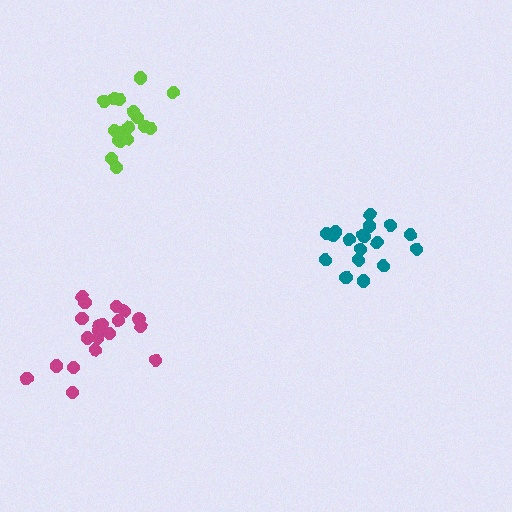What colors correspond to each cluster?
The clusters are colored: teal, lime, magenta.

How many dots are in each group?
Group 1: 18 dots, Group 2: 17 dots, Group 3: 20 dots (55 total).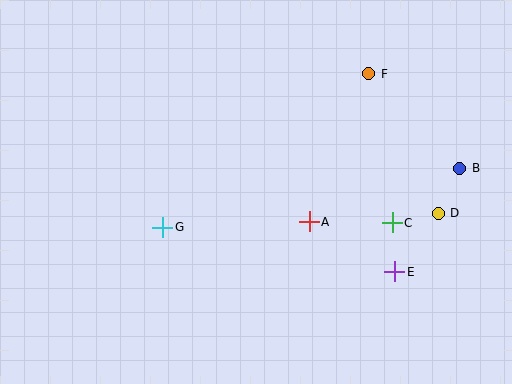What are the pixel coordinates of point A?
Point A is at (309, 222).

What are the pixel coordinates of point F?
Point F is at (369, 74).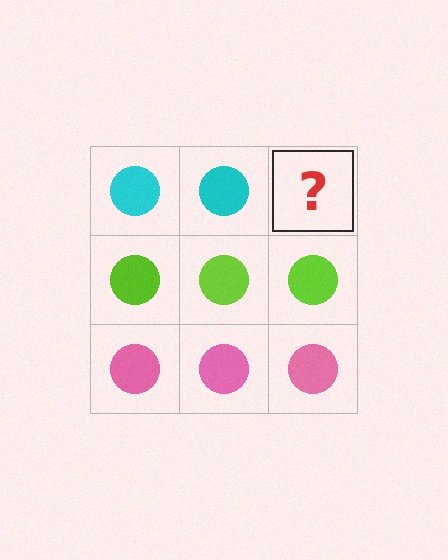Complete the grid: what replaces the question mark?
The question mark should be replaced with a cyan circle.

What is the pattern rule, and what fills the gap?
The rule is that each row has a consistent color. The gap should be filled with a cyan circle.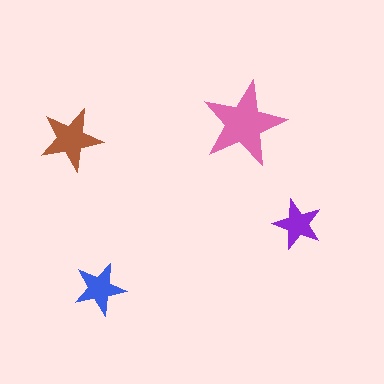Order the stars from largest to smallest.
the pink one, the brown one, the blue one, the purple one.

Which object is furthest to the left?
The brown star is leftmost.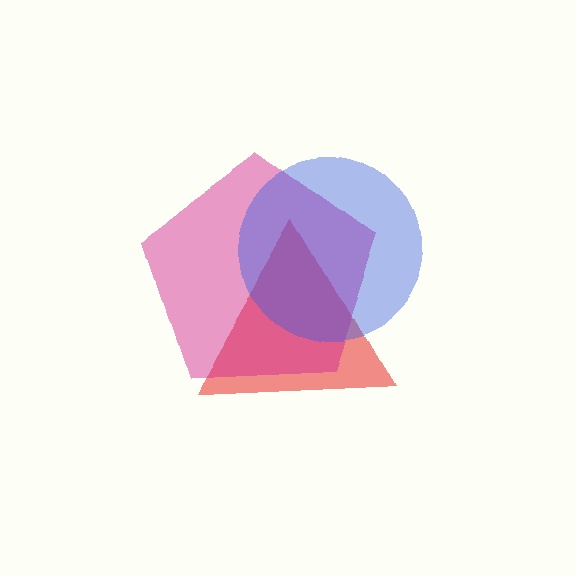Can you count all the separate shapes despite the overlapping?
Yes, there are 3 separate shapes.